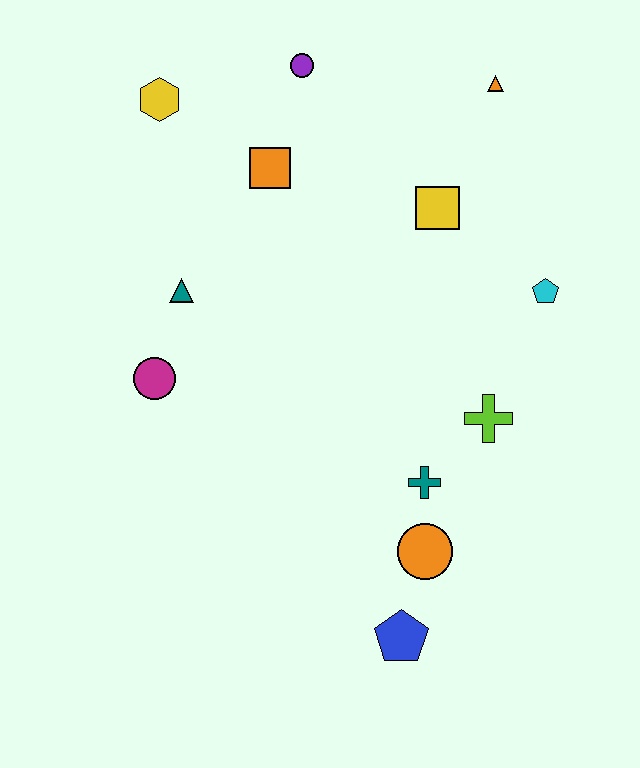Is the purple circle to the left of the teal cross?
Yes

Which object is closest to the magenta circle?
The teal triangle is closest to the magenta circle.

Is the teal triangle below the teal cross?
No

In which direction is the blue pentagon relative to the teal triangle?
The blue pentagon is below the teal triangle.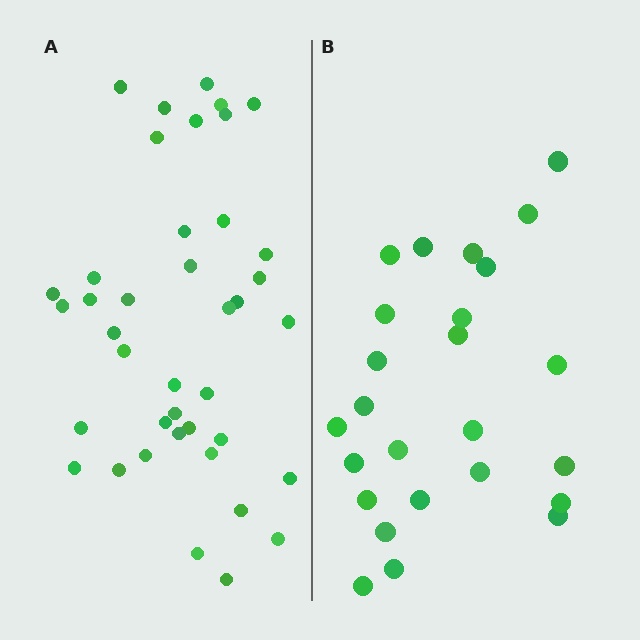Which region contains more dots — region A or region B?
Region A (the left region) has more dots.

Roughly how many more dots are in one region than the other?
Region A has approximately 15 more dots than region B.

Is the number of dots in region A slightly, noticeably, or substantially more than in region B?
Region A has substantially more. The ratio is roughly 1.6 to 1.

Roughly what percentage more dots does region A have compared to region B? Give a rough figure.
About 60% more.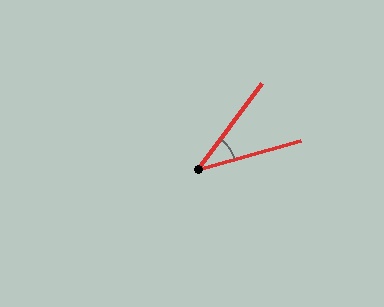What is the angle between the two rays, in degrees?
Approximately 38 degrees.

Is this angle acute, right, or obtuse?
It is acute.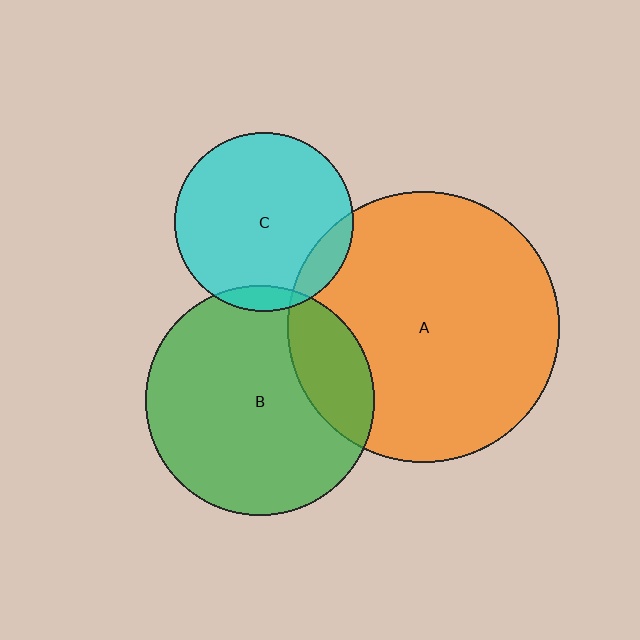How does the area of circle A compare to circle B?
Approximately 1.4 times.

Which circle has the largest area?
Circle A (orange).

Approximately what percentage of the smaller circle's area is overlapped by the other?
Approximately 5%.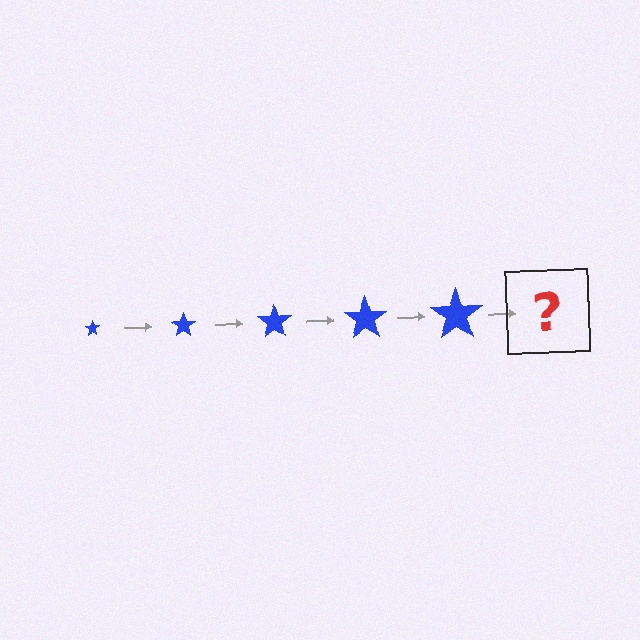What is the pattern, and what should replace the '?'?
The pattern is that the star gets progressively larger each step. The '?' should be a blue star, larger than the previous one.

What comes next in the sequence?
The next element should be a blue star, larger than the previous one.